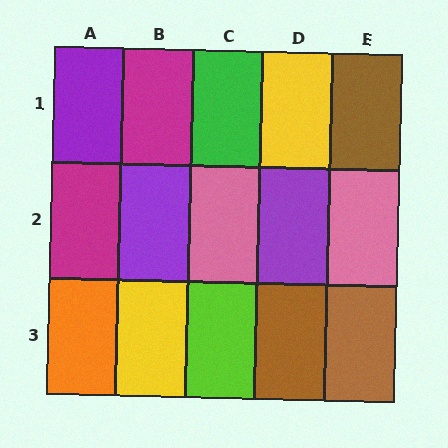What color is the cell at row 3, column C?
Lime.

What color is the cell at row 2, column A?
Magenta.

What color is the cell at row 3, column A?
Orange.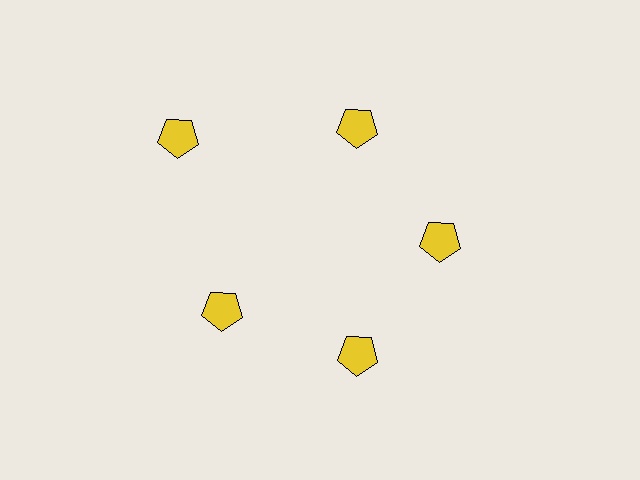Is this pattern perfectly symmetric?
No. The 5 yellow pentagons are arranged in a ring, but one element near the 10 o'clock position is pushed outward from the center, breaking the 5-fold rotational symmetry.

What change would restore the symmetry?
The symmetry would be restored by moving it inward, back onto the ring so that all 5 pentagons sit at equal angles and equal distance from the center.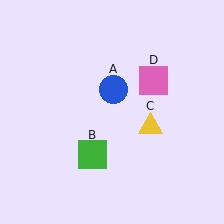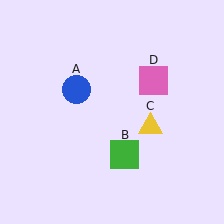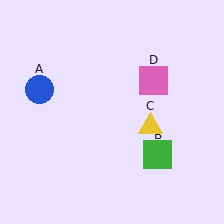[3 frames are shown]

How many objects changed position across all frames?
2 objects changed position: blue circle (object A), green square (object B).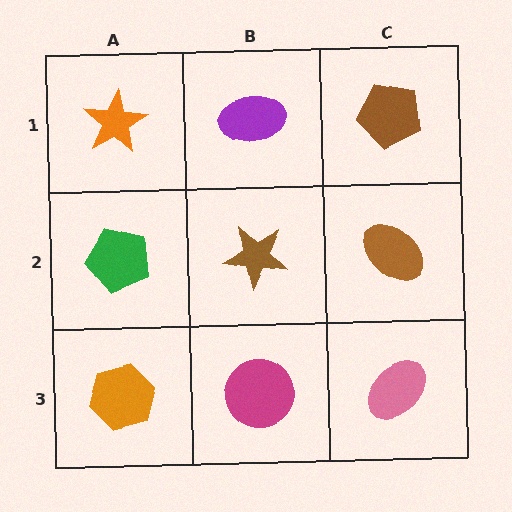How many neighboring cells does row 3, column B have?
3.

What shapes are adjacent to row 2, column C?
A brown pentagon (row 1, column C), a pink ellipse (row 3, column C), a brown star (row 2, column B).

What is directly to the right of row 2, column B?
A brown ellipse.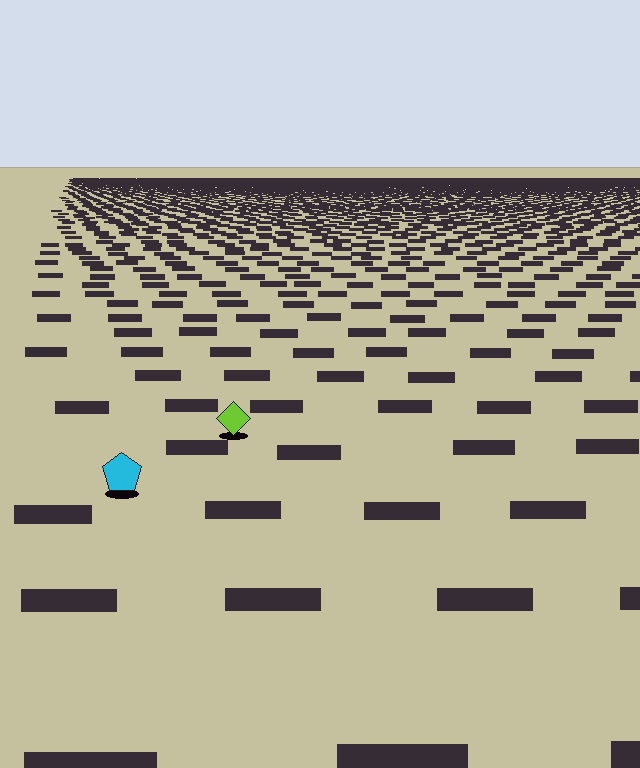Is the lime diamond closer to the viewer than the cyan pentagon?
No. The cyan pentagon is closer — you can tell from the texture gradient: the ground texture is coarser near it.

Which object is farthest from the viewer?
The lime diamond is farthest from the viewer. It appears smaller and the ground texture around it is denser.